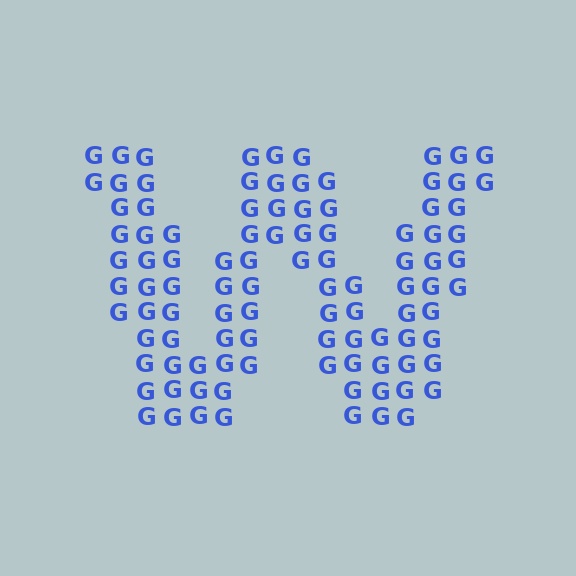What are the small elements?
The small elements are letter G's.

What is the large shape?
The large shape is the letter W.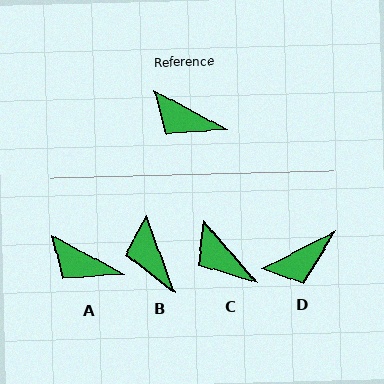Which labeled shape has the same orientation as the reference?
A.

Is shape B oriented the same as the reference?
No, it is off by about 42 degrees.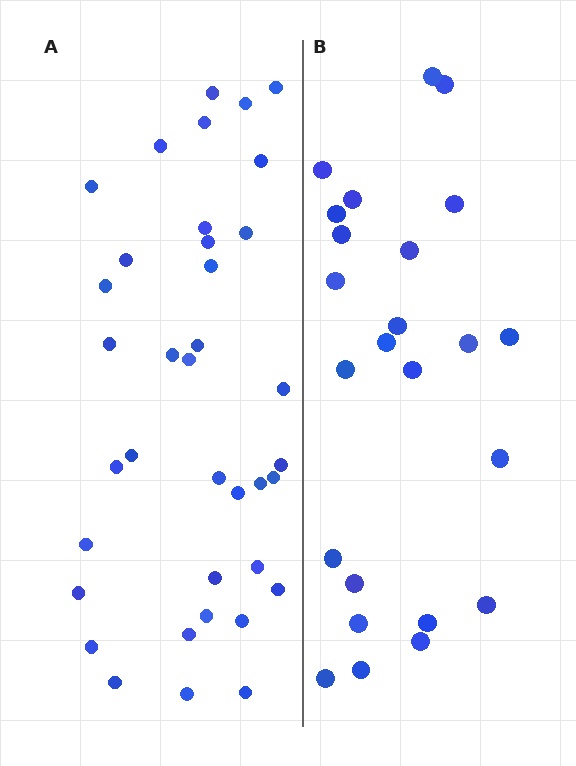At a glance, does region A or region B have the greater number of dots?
Region A (the left region) has more dots.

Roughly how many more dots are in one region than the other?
Region A has approximately 15 more dots than region B.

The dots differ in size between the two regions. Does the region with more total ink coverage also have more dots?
No. Region B has more total ink coverage because its dots are larger, but region A actually contains more individual dots. Total area can be misleading — the number of items is what matters here.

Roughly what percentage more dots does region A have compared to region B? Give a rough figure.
About 55% more.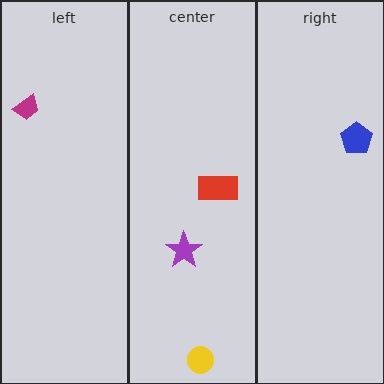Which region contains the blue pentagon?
The right region.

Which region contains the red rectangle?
The center region.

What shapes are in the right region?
The blue pentagon.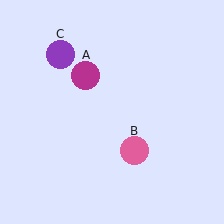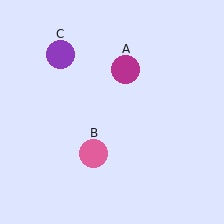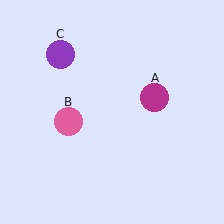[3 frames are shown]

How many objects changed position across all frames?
2 objects changed position: magenta circle (object A), pink circle (object B).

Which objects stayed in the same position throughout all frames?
Purple circle (object C) remained stationary.